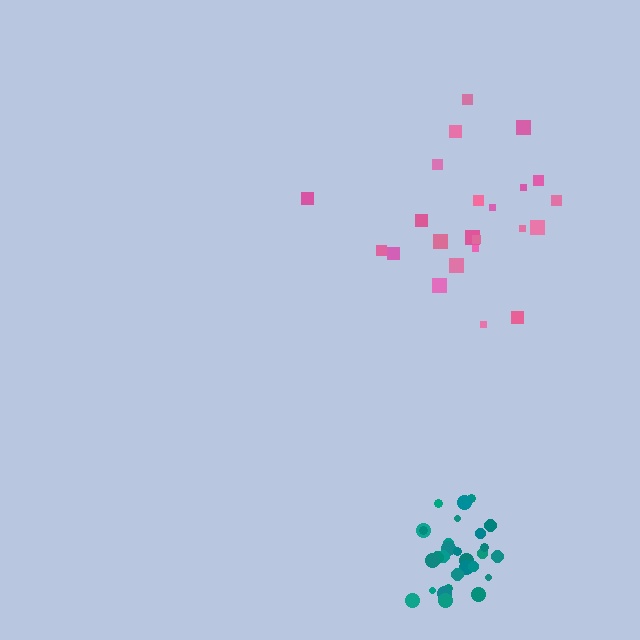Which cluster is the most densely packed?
Teal.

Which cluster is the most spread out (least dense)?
Pink.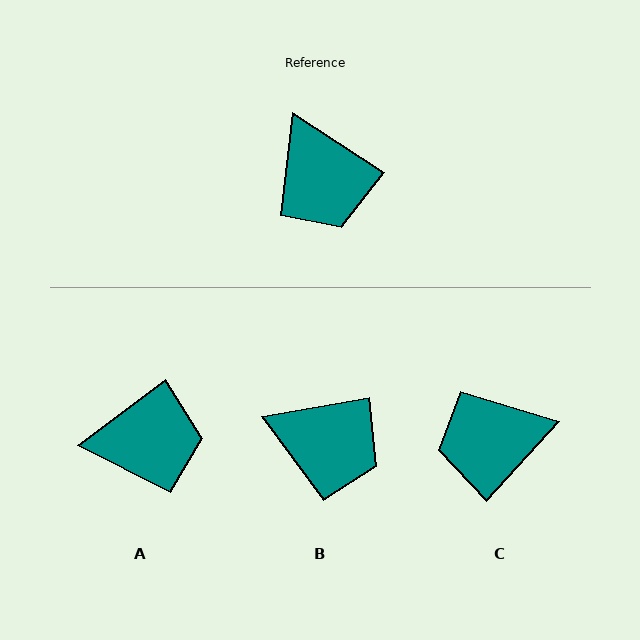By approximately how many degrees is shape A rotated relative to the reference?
Approximately 70 degrees counter-clockwise.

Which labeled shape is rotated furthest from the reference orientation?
C, about 99 degrees away.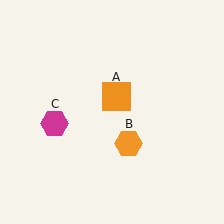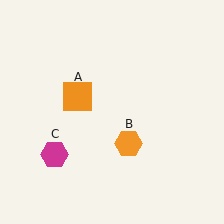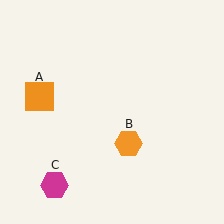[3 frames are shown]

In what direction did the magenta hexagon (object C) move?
The magenta hexagon (object C) moved down.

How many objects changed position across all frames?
2 objects changed position: orange square (object A), magenta hexagon (object C).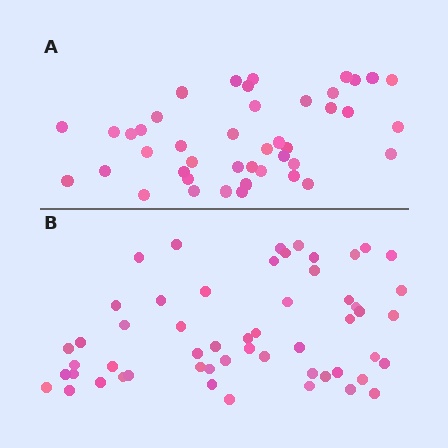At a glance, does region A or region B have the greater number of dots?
Region B (the bottom region) has more dots.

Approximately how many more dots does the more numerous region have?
Region B has roughly 12 or so more dots than region A.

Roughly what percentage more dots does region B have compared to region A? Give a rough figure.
About 30% more.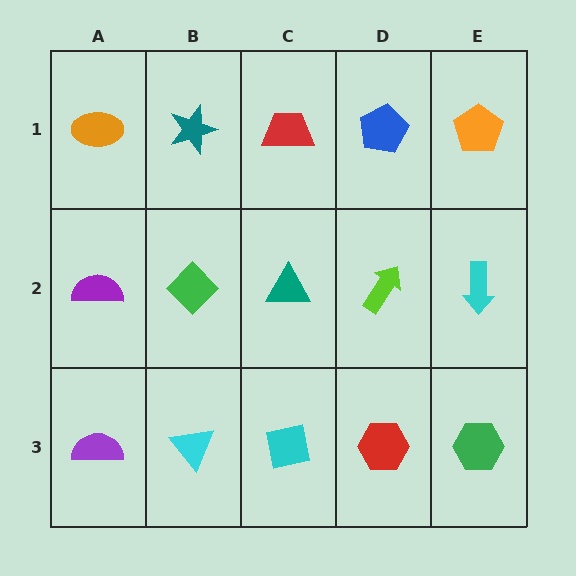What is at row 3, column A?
A purple semicircle.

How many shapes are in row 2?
5 shapes.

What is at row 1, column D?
A blue pentagon.